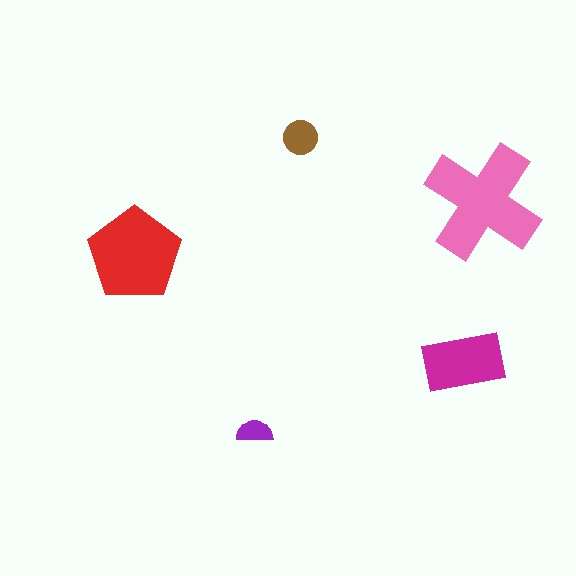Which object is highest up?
The brown circle is topmost.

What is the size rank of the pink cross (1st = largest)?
1st.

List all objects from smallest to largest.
The purple semicircle, the brown circle, the magenta rectangle, the red pentagon, the pink cross.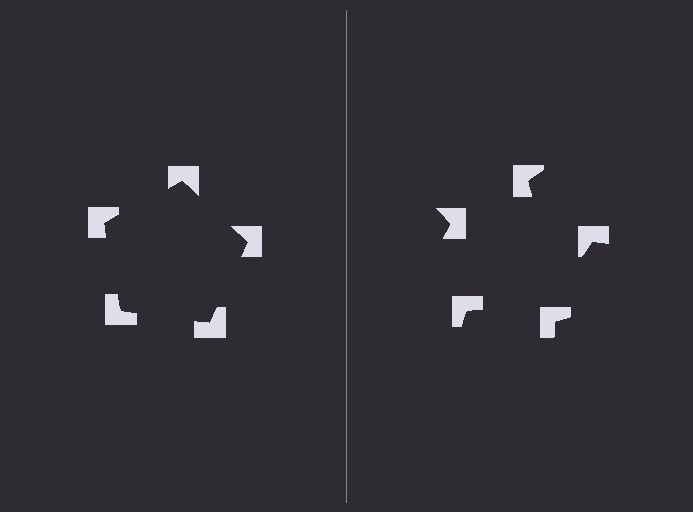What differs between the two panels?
The notched squares are positioned identically on both sides; only the wedge orientations differ. On the left they align to a pentagon; on the right they are misaligned.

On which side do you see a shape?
An illusory pentagon appears on the left side. On the right side the wedge cuts are rotated, so no coherent shape forms.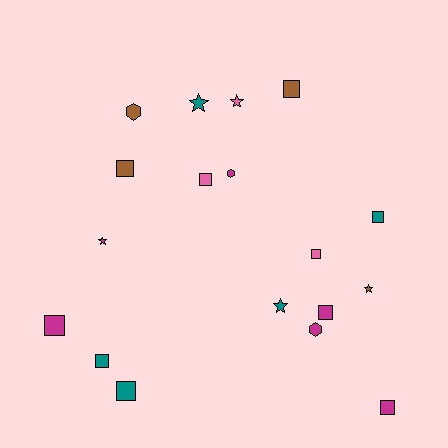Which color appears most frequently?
Magenta, with 6 objects.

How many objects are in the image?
There are 18 objects.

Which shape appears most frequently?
Square, with 10 objects.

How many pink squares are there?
There are 2 pink squares.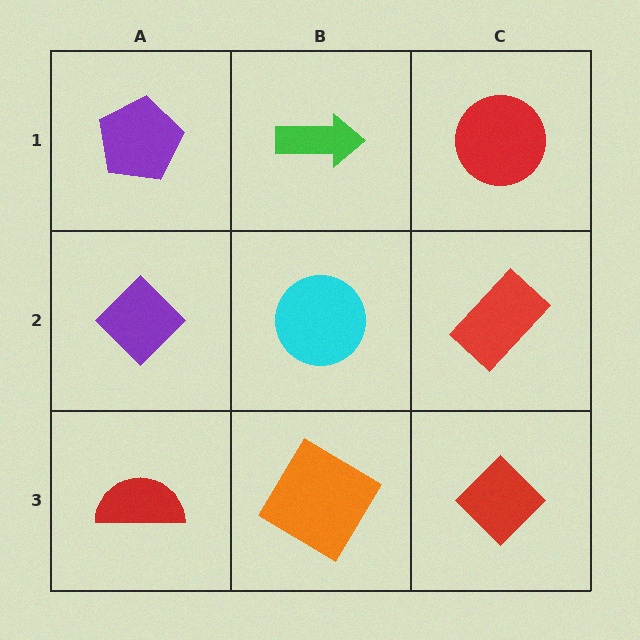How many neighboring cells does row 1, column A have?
2.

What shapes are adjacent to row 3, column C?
A red rectangle (row 2, column C), an orange diamond (row 3, column B).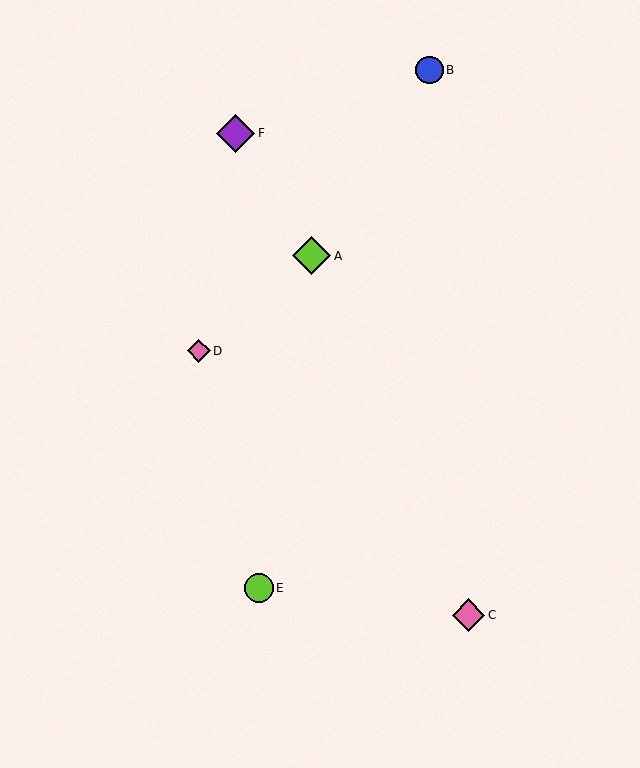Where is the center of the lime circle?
The center of the lime circle is at (259, 588).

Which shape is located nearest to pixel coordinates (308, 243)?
The lime diamond (labeled A) at (312, 256) is nearest to that location.